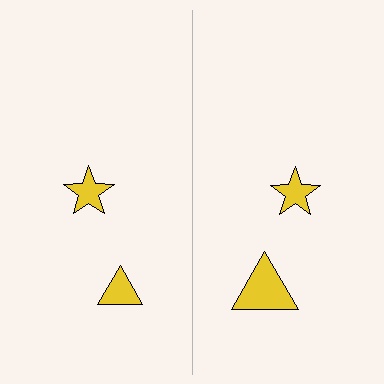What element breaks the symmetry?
The yellow triangle on the right side has a different size than its mirror counterpart.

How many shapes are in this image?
There are 4 shapes in this image.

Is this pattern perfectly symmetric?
No, the pattern is not perfectly symmetric. The yellow triangle on the right side has a different size than its mirror counterpart.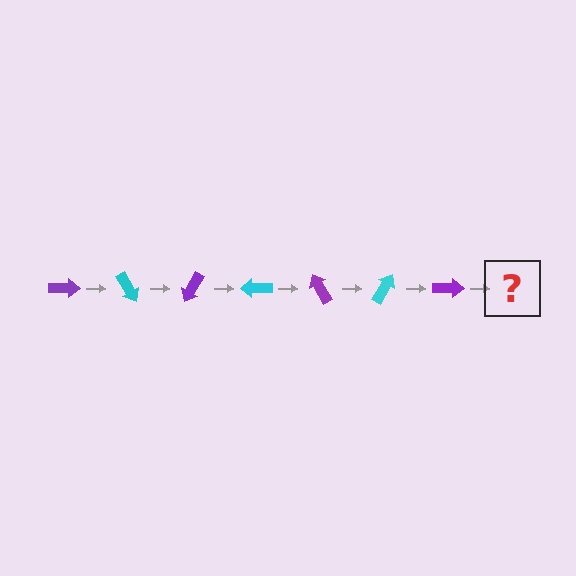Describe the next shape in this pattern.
It should be a cyan arrow, rotated 420 degrees from the start.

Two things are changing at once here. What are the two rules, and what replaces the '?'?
The two rules are that it rotates 60 degrees each step and the color cycles through purple and cyan. The '?' should be a cyan arrow, rotated 420 degrees from the start.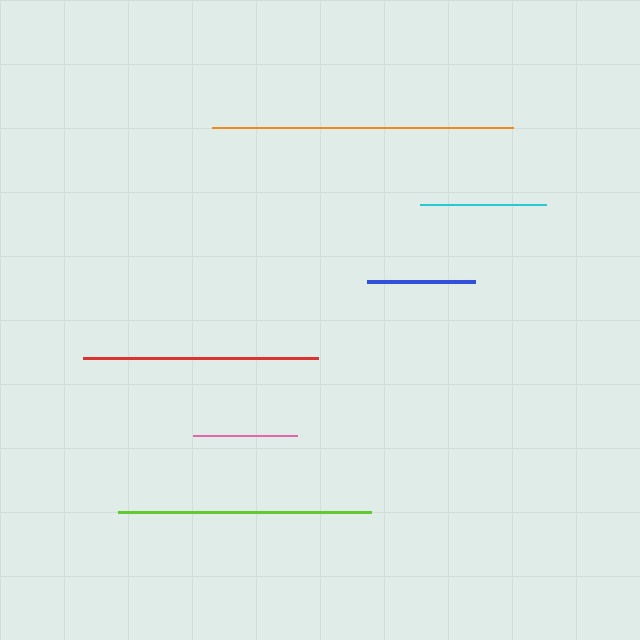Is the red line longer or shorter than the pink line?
The red line is longer than the pink line.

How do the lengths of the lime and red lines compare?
The lime and red lines are approximately the same length.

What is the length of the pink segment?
The pink segment is approximately 104 pixels long.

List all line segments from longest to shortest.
From longest to shortest: orange, lime, red, cyan, blue, pink.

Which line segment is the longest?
The orange line is the longest at approximately 302 pixels.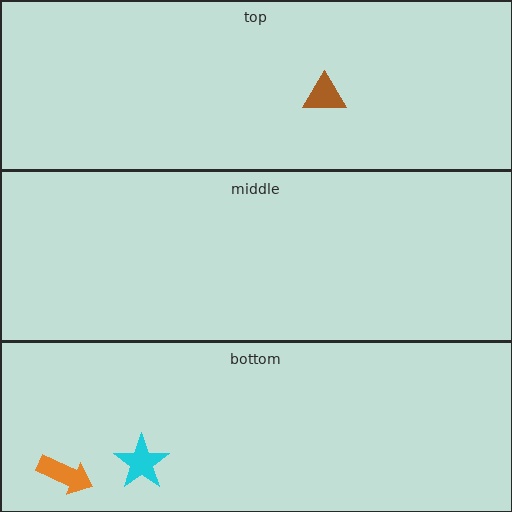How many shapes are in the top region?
1.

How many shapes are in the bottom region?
2.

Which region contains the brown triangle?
The top region.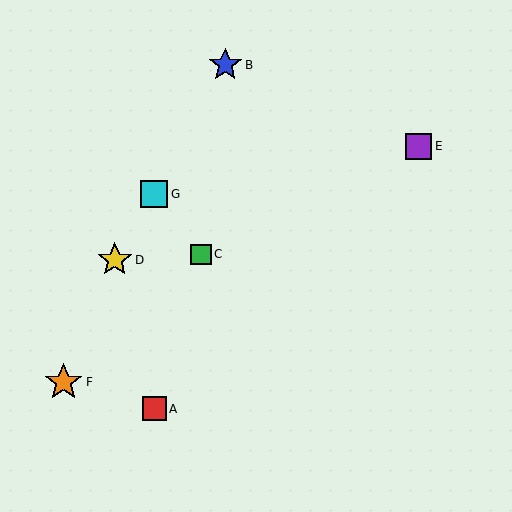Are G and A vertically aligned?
Yes, both are at x≈154.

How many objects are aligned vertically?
2 objects (A, G) are aligned vertically.